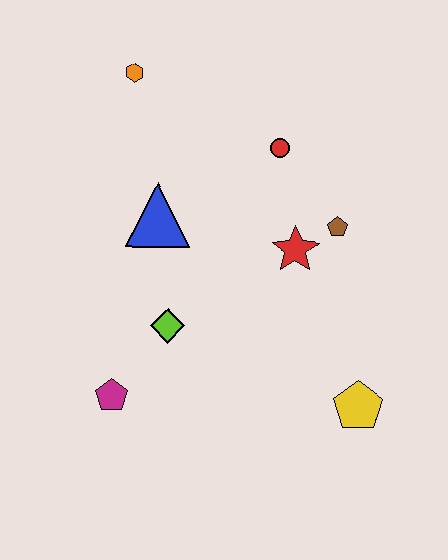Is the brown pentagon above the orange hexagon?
No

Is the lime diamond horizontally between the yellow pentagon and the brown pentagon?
No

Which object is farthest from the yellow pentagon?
The orange hexagon is farthest from the yellow pentagon.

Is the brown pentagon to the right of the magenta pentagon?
Yes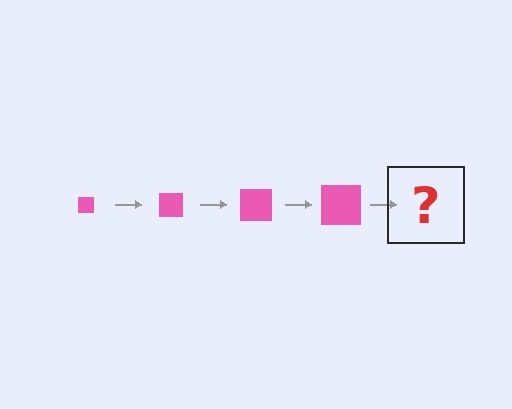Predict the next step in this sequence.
The next step is a pink square, larger than the previous one.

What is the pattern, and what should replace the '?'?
The pattern is that the square gets progressively larger each step. The '?' should be a pink square, larger than the previous one.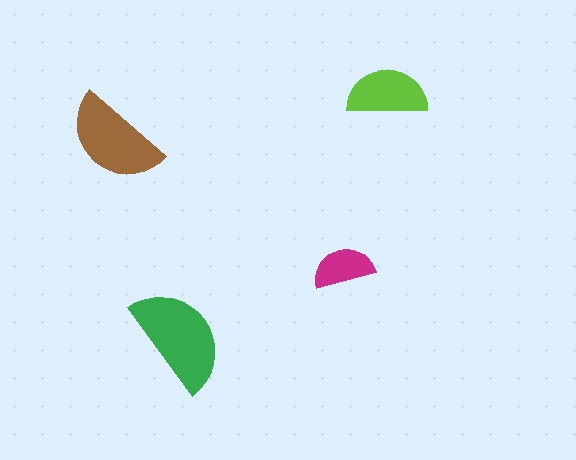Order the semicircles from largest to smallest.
the green one, the brown one, the lime one, the magenta one.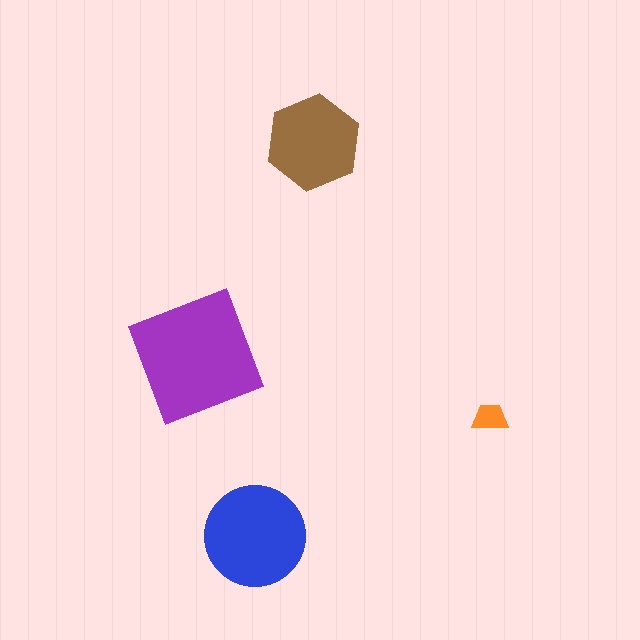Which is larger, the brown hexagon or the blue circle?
The blue circle.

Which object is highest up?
The brown hexagon is topmost.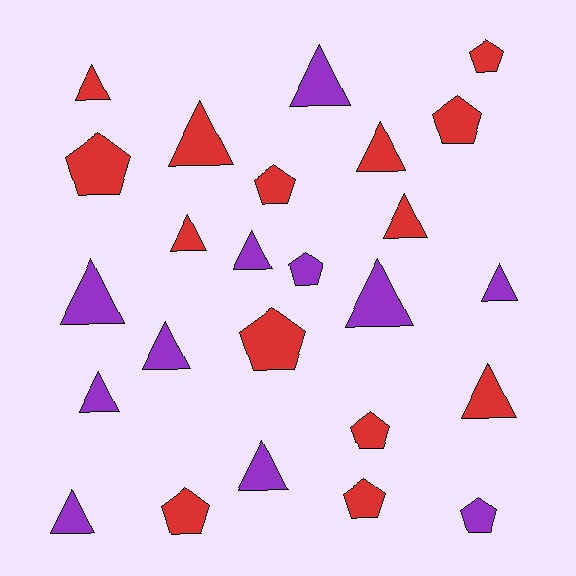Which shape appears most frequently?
Triangle, with 15 objects.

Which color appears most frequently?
Red, with 14 objects.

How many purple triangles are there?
There are 9 purple triangles.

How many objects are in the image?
There are 25 objects.